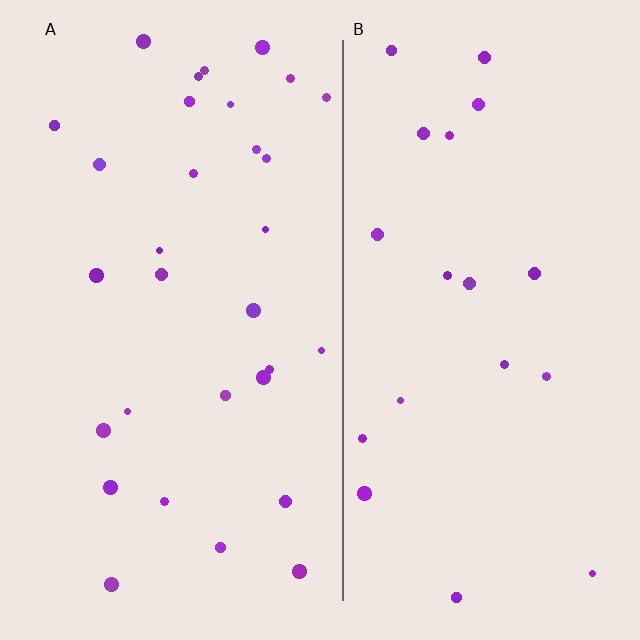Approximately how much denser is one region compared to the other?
Approximately 1.6× — region A over region B.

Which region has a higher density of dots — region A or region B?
A (the left).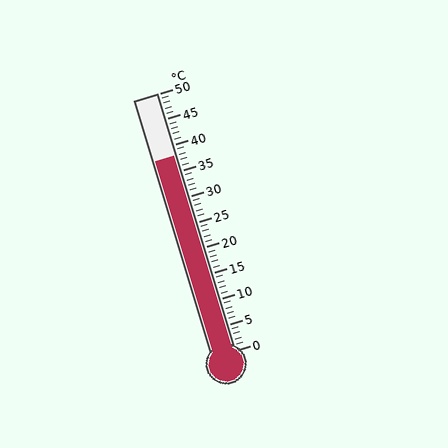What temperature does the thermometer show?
The thermometer shows approximately 38°C.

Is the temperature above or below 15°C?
The temperature is above 15°C.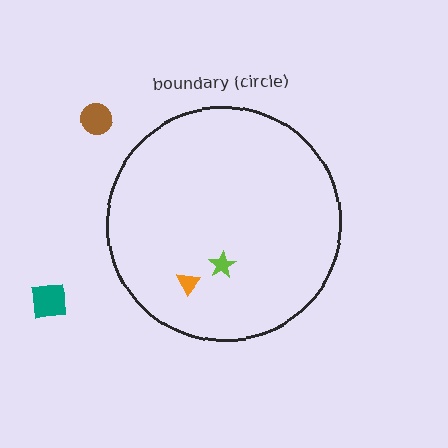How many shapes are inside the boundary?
2 inside, 2 outside.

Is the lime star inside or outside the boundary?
Inside.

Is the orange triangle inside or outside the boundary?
Inside.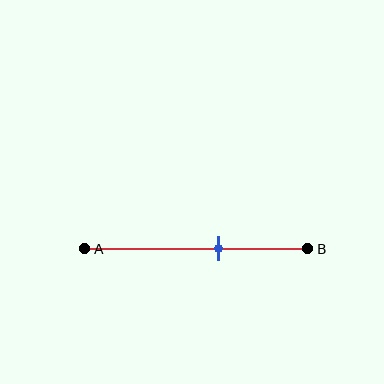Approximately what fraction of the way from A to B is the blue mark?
The blue mark is approximately 60% of the way from A to B.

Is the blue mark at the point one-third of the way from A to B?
No, the mark is at about 60% from A, not at the 33% one-third point.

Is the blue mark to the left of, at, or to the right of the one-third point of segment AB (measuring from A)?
The blue mark is to the right of the one-third point of segment AB.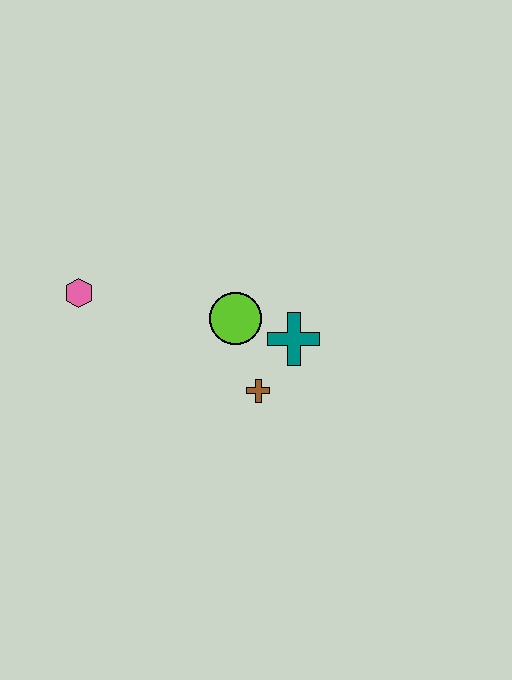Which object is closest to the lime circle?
The teal cross is closest to the lime circle.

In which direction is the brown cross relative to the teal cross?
The brown cross is below the teal cross.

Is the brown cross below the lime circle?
Yes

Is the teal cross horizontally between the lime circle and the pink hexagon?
No